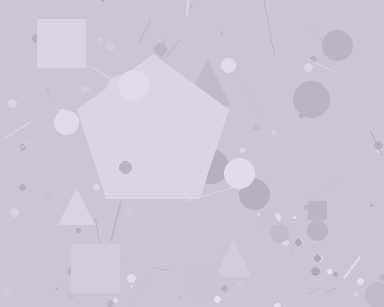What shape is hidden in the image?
A pentagon is hidden in the image.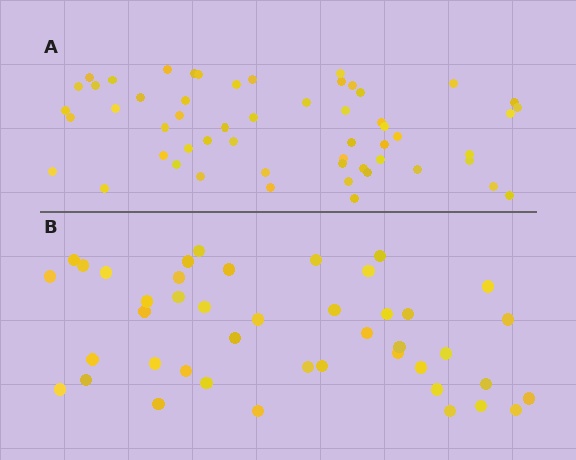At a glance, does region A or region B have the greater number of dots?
Region A (the top region) has more dots.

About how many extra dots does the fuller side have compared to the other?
Region A has roughly 12 or so more dots than region B.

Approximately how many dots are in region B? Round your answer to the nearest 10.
About 40 dots. (The exact count is 43, which rounds to 40.)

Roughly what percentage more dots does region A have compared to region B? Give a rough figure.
About 30% more.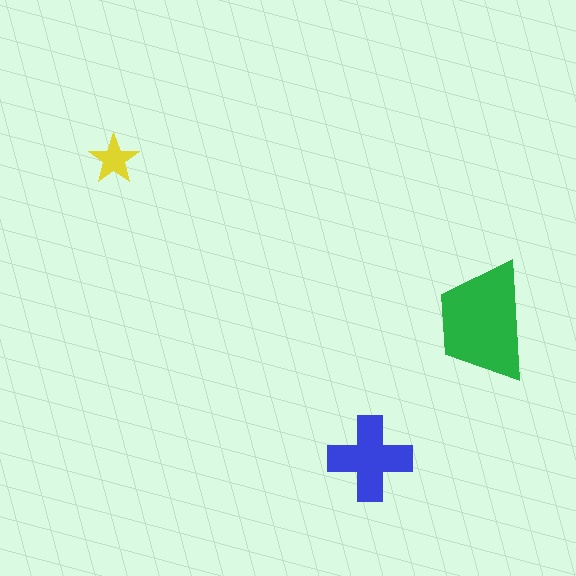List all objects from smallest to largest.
The yellow star, the blue cross, the green trapezoid.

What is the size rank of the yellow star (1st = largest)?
3rd.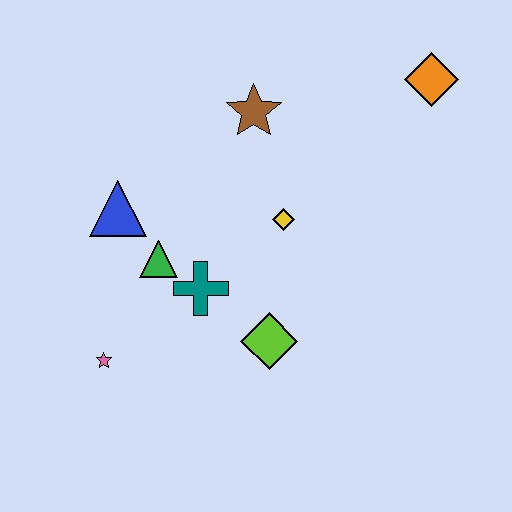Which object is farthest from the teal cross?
The orange diamond is farthest from the teal cross.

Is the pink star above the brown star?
No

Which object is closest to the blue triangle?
The green triangle is closest to the blue triangle.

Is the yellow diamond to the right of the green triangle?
Yes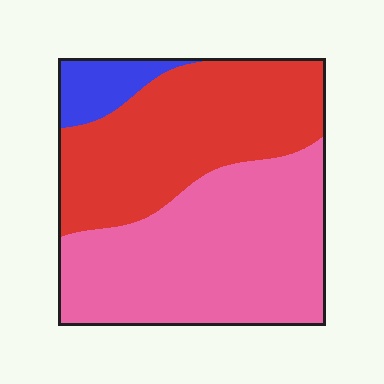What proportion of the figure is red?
Red covers 41% of the figure.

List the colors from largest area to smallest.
From largest to smallest: pink, red, blue.